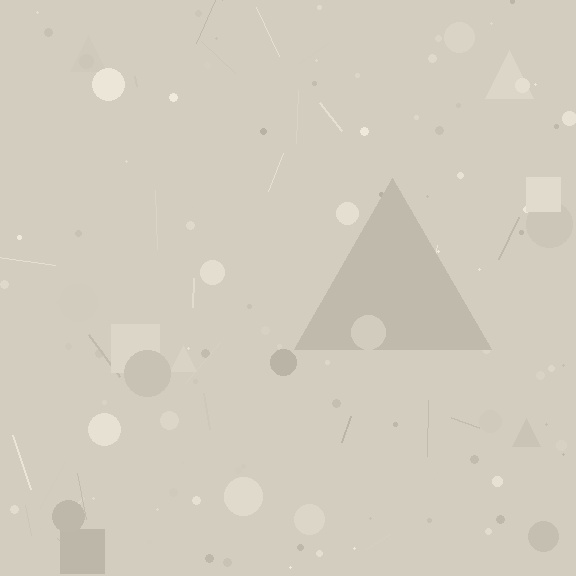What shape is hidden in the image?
A triangle is hidden in the image.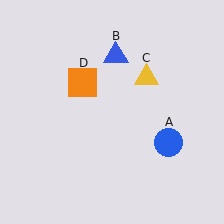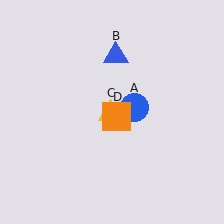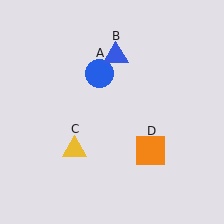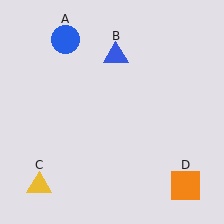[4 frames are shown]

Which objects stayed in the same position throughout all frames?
Blue triangle (object B) remained stationary.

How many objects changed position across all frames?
3 objects changed position: blue circle (object A), yellow triangle (object C), orange square (object D).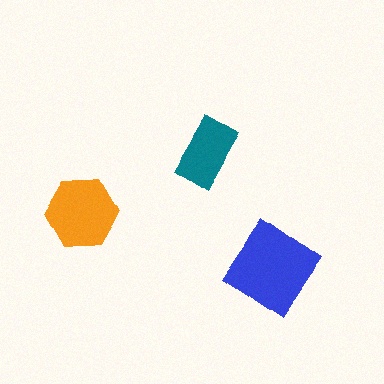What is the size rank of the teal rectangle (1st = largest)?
3rd.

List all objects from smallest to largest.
The teal rectangle, the orange hexagon, the blue diamond.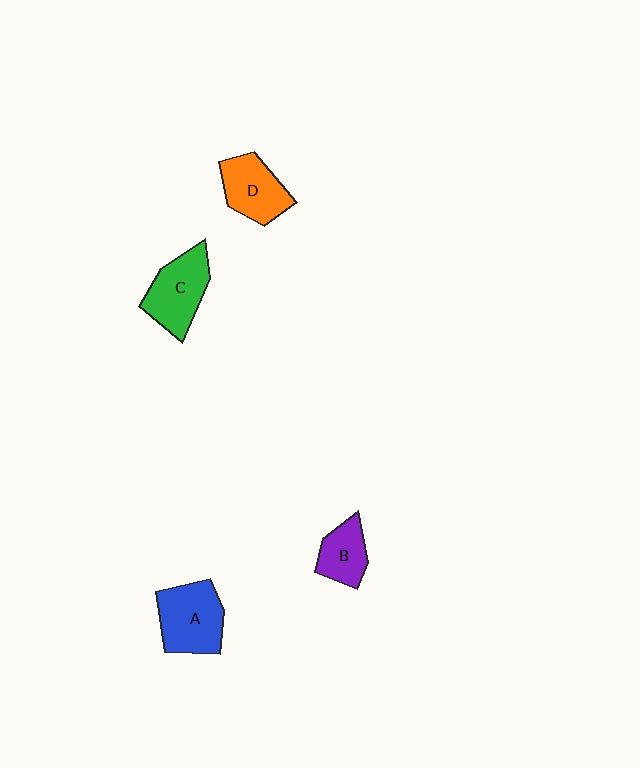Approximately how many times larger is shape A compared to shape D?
Approximately 1.2 times.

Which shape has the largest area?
Shape A (blue).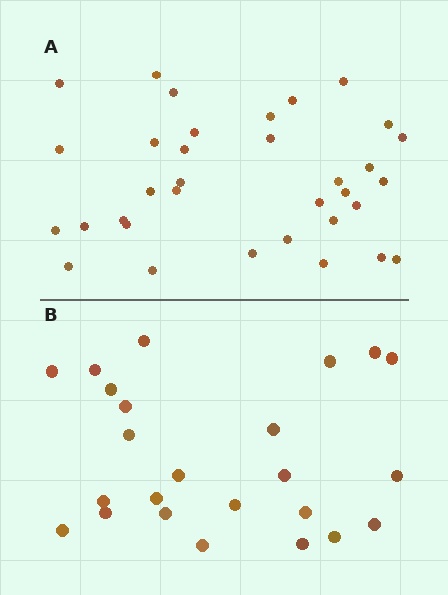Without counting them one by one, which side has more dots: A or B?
Region A (the top region) has more dots.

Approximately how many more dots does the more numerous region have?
Region A has roughly 10 or so more dots than region B.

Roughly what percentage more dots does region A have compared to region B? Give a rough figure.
About 40% more.